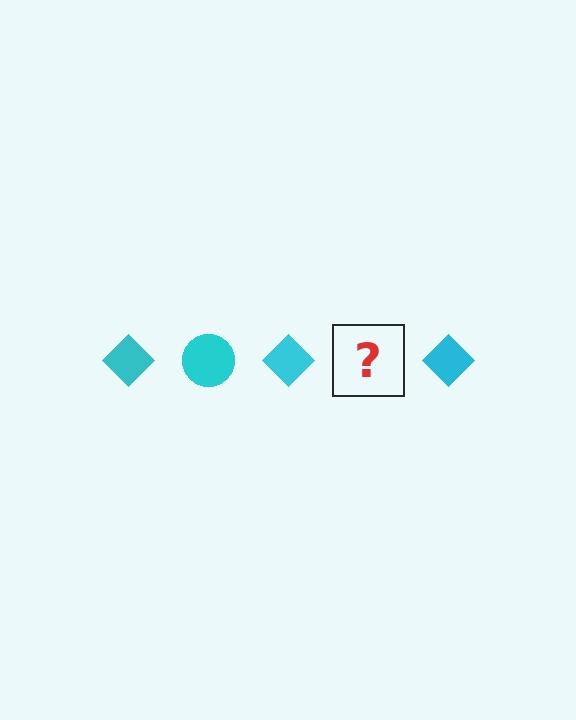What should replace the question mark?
The question mark should be replaced with a cyan circle.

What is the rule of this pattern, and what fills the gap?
The rule is that the pattern cycles through diamond, circle shapes in cyan. The gap should be filled with a cyan circle.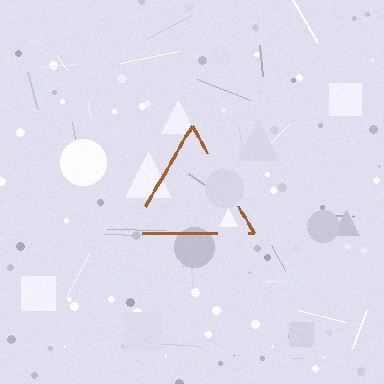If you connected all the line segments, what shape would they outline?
They would outline a triangle.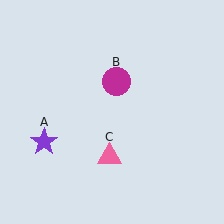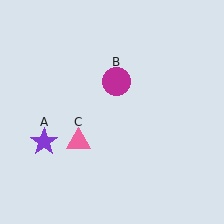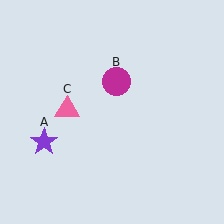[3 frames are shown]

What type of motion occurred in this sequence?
The pink triangle (object C) rotated clockwise around the center of the scene.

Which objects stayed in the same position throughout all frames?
Purple star (object A) and magenta circle (object B) remained stationary.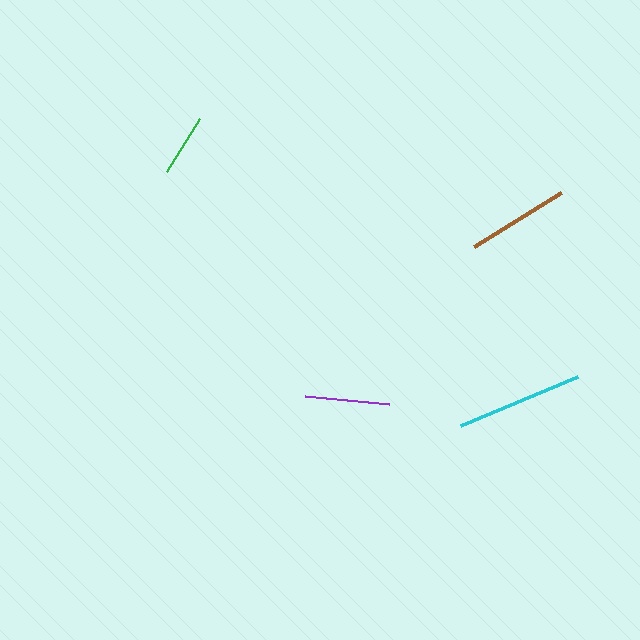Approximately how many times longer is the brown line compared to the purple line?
The brown line is approximately 1.2 times the length of the purple line.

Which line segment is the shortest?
The green line is the shortest at approximately 62 pixels.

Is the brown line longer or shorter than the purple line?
The brown line is longer than the purple line.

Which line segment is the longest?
The cyan line is the longest at approximately 128 pixels.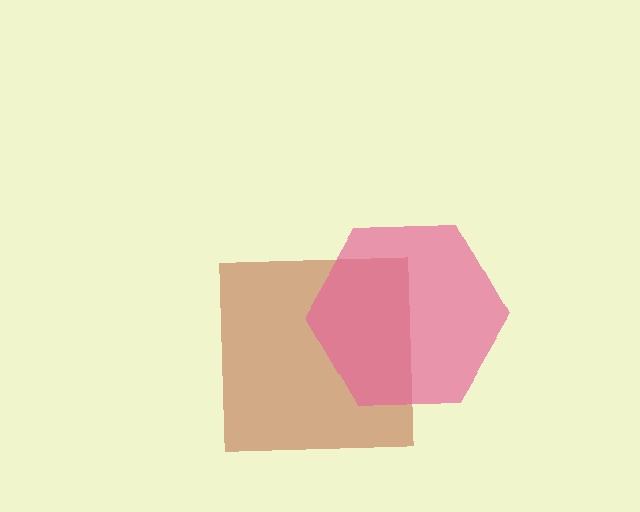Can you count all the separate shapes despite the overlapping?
Yes, there are 2 separate shapes.